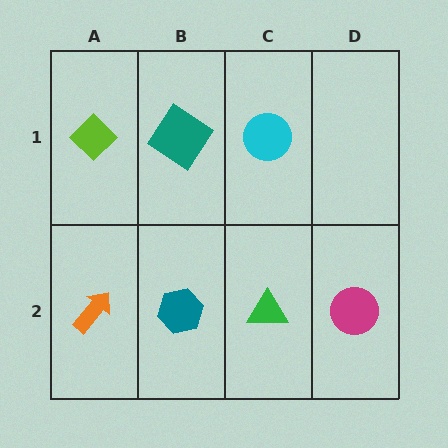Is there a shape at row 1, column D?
No, that cell is empty.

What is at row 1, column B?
A teal diamond.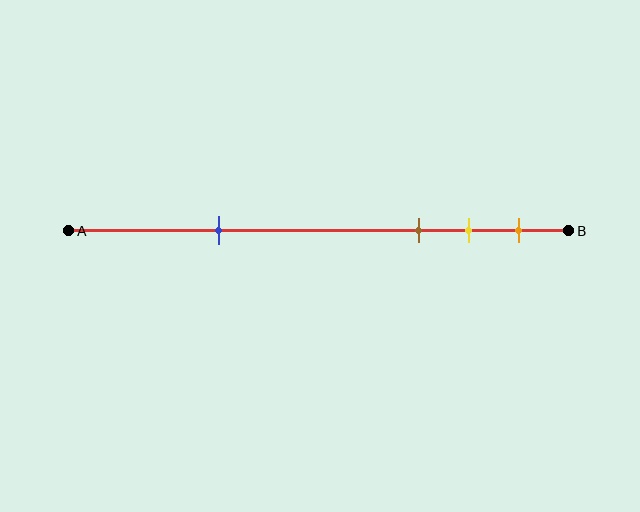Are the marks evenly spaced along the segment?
No, the marks are not evenly spaced.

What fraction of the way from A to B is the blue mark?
The blue mark is approximately 30% (0.3) of the way from A to B.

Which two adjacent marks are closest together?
The yellow and orange marks are the closest adjacent pair.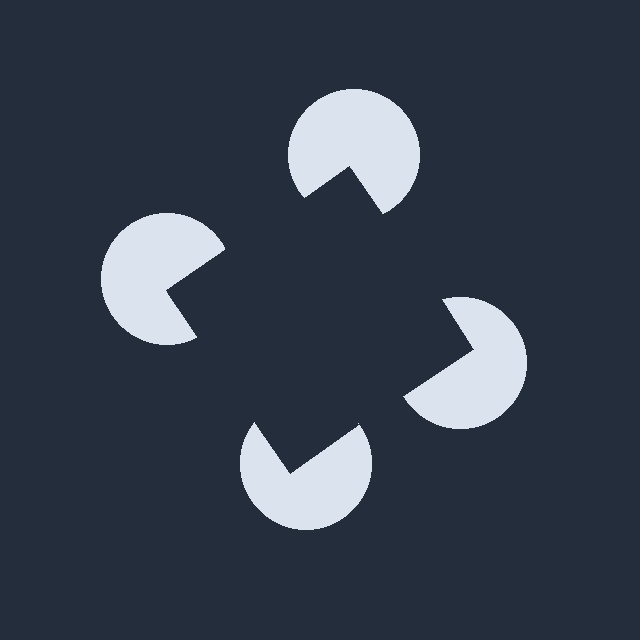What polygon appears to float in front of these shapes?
An illusory square — its edges are inferred from the aligned wedge cuts in the pac-man discs, not physically drawn.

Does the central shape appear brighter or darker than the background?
It typically appears slightly darker than the background, even though no actual brightness change is drawn.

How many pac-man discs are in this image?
There are 4 — one at each vertex of the illusory square.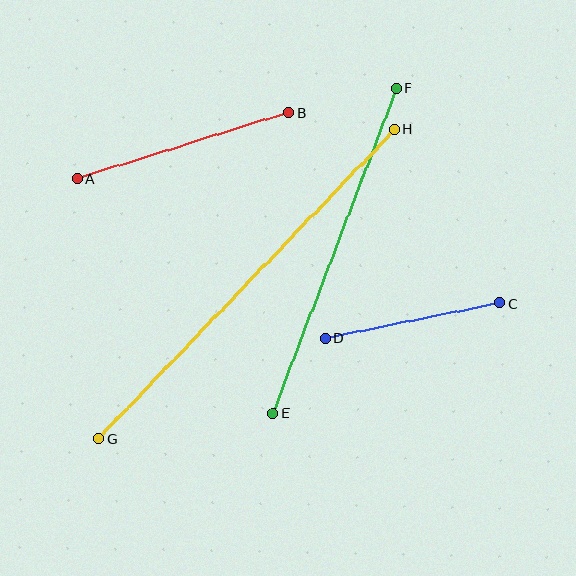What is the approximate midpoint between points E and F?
The midpoint is at approximately (335, 251) pixels.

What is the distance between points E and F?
The distance is approximately 347 pixels.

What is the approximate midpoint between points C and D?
The midpoint is at approximately (413, 321) pixels.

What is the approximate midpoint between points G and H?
The midpoint is at approximately (247, 284) pixels.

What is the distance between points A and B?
The distance is approximately 221 pixels.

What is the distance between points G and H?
The distance is approximately 428 pixels.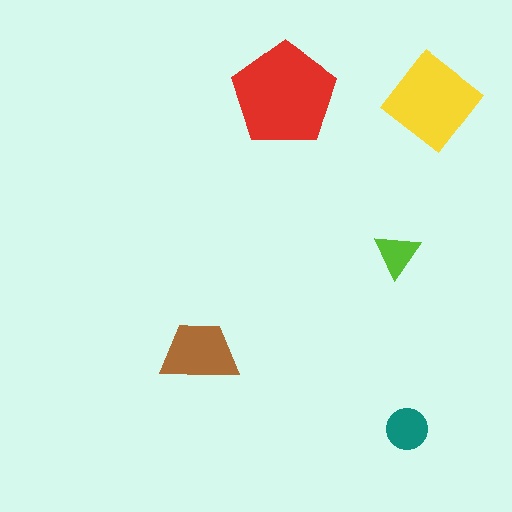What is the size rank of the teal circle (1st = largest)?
4th.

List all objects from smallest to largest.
The lime triangle, the teal circle, the brown trapezoid, the yellow diamond, the red pentagon.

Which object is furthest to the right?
The yellow diamond is rightmost.